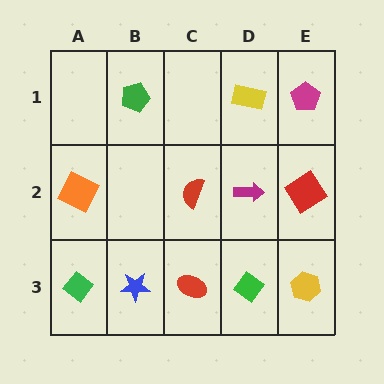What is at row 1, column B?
A green pentagon.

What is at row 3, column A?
A green diamond.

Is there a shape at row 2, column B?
No, that cell is empty.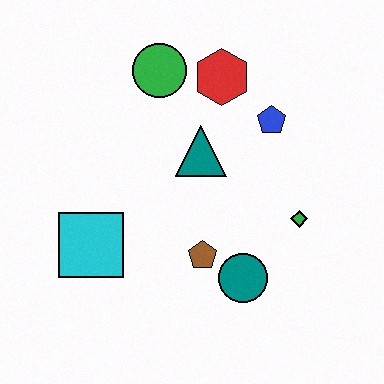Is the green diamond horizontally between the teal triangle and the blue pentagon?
No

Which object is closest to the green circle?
The red hexagon is closest to the green circle.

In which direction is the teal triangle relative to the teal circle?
The teal triangle is above the teal circle.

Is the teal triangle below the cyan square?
No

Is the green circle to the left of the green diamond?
Yes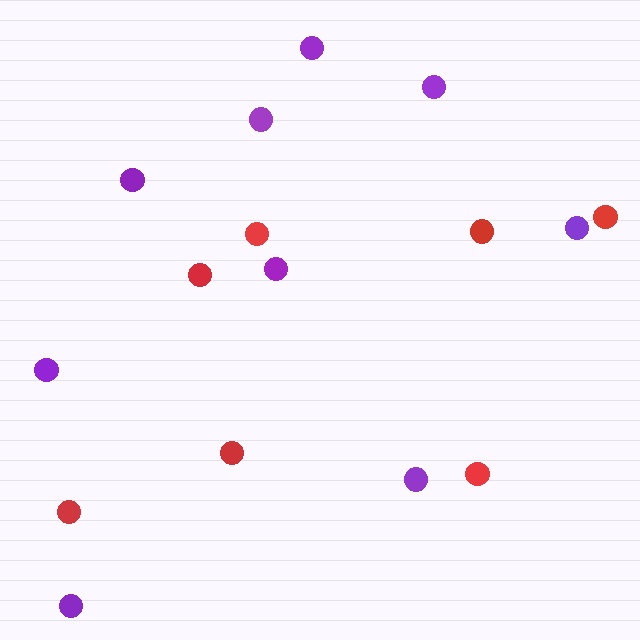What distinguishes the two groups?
There are 2 groups: one group of purple circles (9) and one group of red circles (7).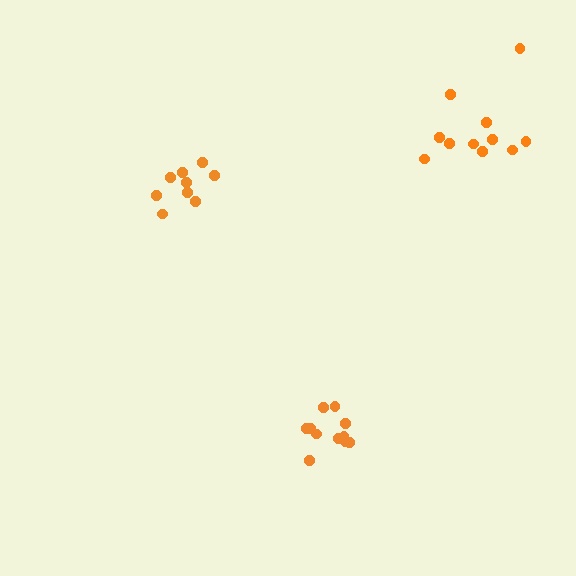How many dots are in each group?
Group 1: 9 dots, Group 2: 11 dots, Group 3: 11 dots (31 total).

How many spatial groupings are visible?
There are 3 spatial groupings.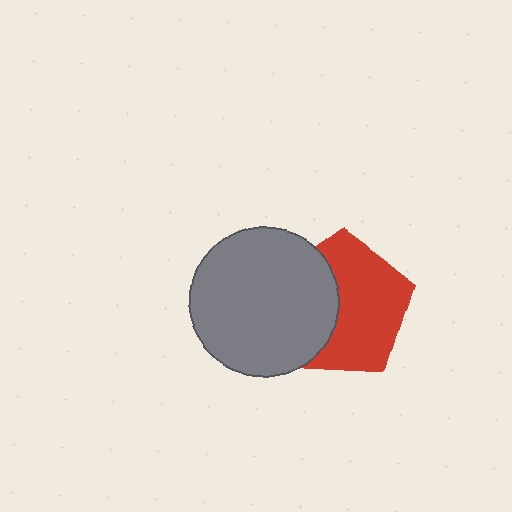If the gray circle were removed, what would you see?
You would see the complete red pentagon.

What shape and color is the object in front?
The object in front is a gray circle.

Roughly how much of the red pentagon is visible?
About half of it is visible (roughly 60%).